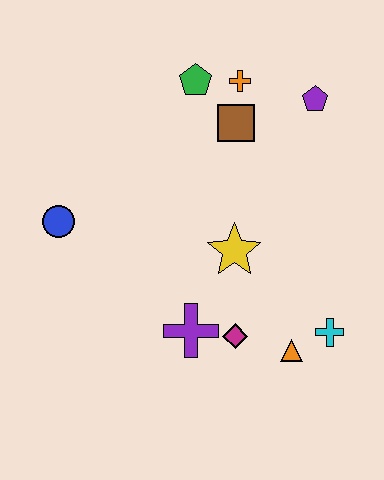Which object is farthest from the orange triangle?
The green pentagon is farthest from the orange triangle.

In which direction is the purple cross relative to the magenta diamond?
The purple cross is to the left of the magenta diamond.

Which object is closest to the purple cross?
The magenta diamond is closest to the purple cross.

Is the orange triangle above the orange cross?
No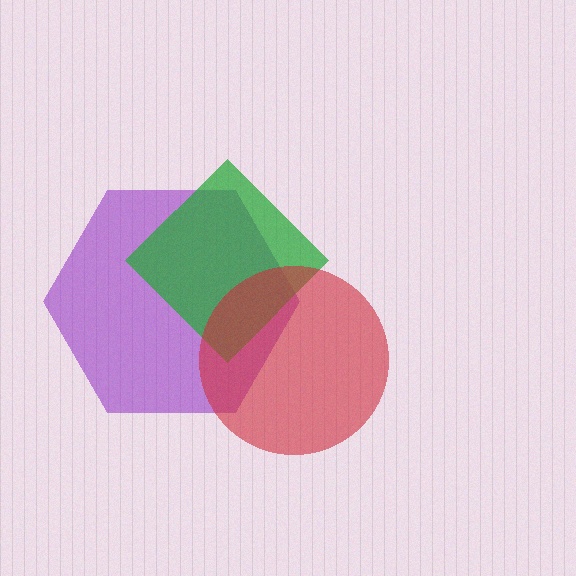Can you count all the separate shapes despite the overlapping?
Yes, there are 3 separate shapes.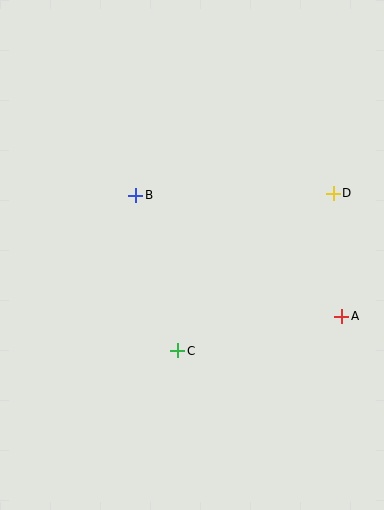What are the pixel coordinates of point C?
Point C is at (178, 351).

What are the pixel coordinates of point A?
Point A is at (342, 316).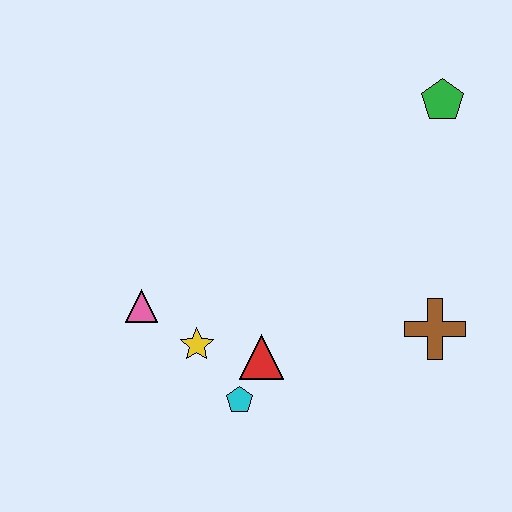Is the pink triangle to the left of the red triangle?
Yes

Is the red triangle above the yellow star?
No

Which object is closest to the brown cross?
The red triangle is closest to the brown cross.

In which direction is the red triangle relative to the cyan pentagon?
The red triangle is above the cyan pentagon.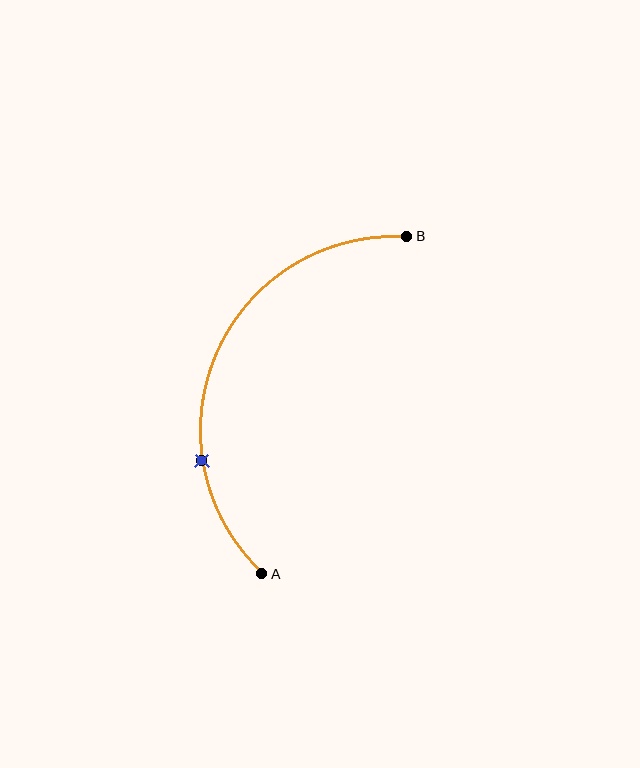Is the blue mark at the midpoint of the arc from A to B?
No. The blue mark lies on the arc but is closer to endpoint A. The arc midpoint would be at the point on the curve equidistant along the arc from both A and B.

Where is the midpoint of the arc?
The arc midpoint is the point on the curve farthest from the straight line joining A and B. It sits to the left of that line.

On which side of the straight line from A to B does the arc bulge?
The arc bulges to the left of the straight line connecting A and B.